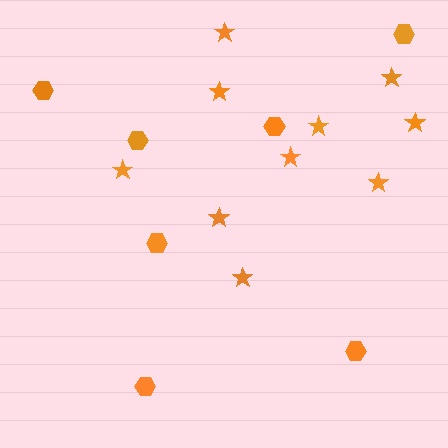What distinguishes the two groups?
There are 2 groups: one group of stars (10) and one group of hexagons (7).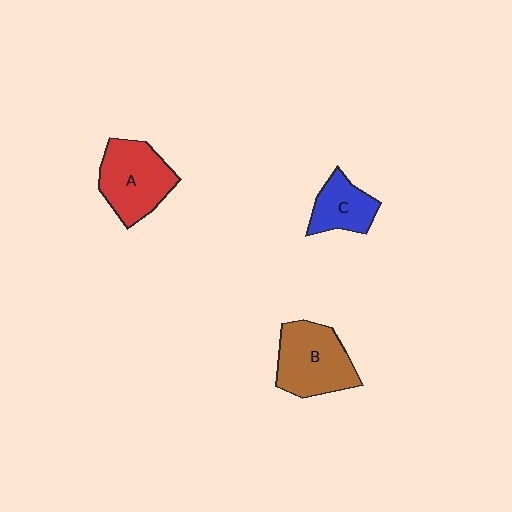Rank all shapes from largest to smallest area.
From largest to smallest: B (brown), A (red), C (blue).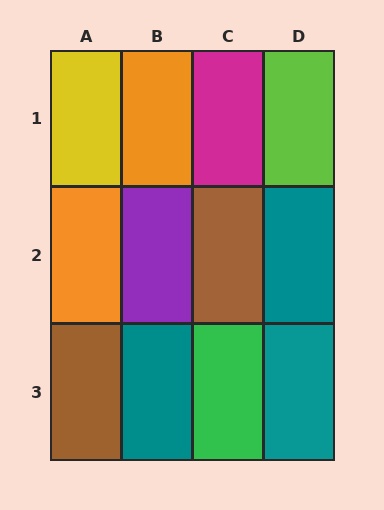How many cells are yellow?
1 cell is yellow.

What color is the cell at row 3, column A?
Brown.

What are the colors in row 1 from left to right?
Yellow, orange, magenta, lime.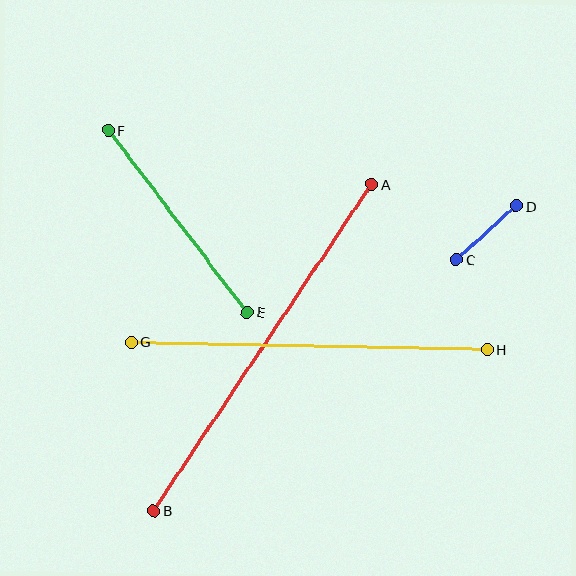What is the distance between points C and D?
The distance is approximately 81 pixels.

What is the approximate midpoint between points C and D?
The midpoint is at approximately (486, 233) pixels.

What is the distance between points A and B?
The distance is approximately 393 pixels.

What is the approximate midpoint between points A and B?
The midpoint is at approximately (263, 347) pixels.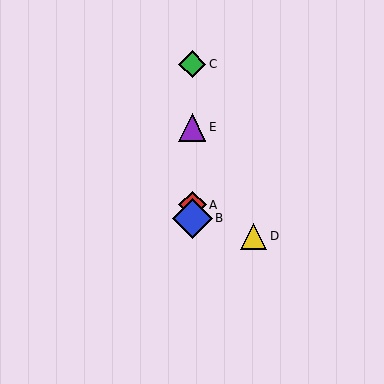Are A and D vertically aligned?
No, A is at x≈192 and D is at x≈254.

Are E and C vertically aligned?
Yes, both are at x≈192.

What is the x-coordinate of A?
Object A is at x≈192.